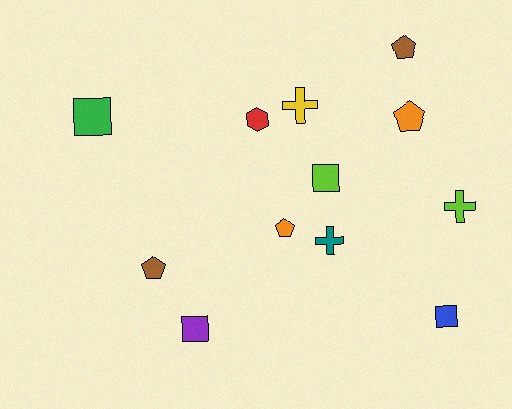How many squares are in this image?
There are 4 squares.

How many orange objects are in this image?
There are 2 orange objects.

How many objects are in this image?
There are 12 objects.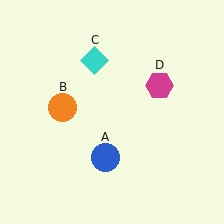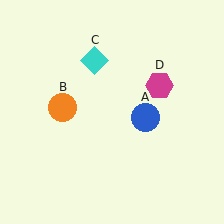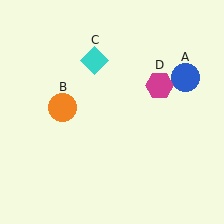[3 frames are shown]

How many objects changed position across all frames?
1 object changed position: blue circle (object A).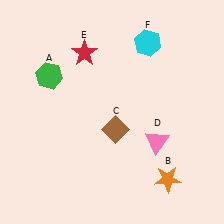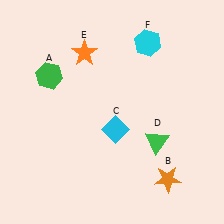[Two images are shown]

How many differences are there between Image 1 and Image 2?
There are 3 differences between the two images.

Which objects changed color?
C changed from brown to cyan. D changed from pink to green. E changed from red to orange.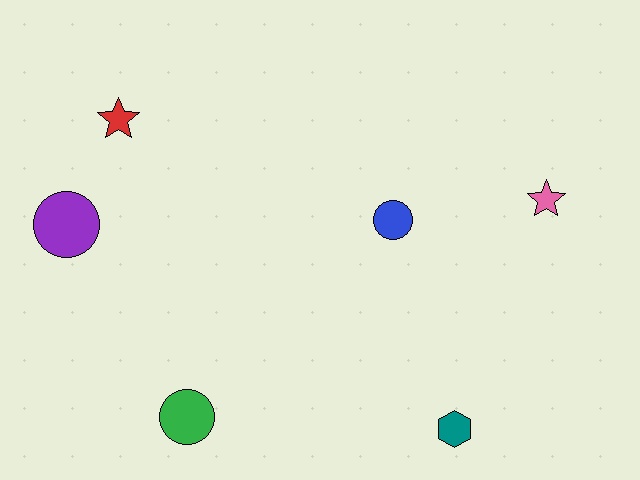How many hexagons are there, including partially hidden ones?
There is 1 hexagon.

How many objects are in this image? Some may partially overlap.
There are 6 objects.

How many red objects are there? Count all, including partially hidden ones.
There is 1 red object.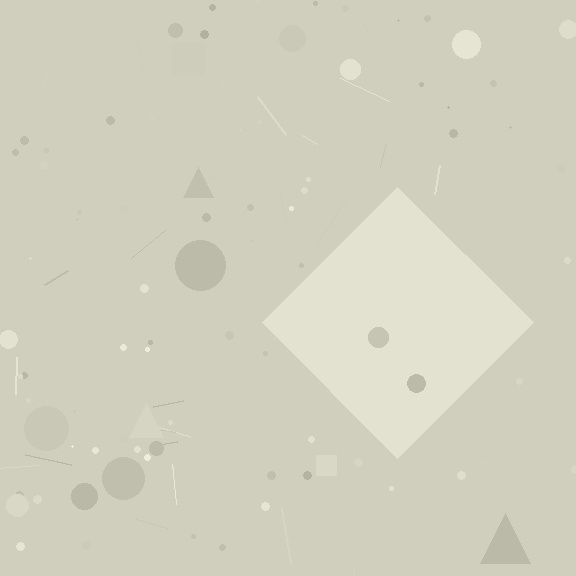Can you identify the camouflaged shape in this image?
The camouflaged shape is a diamond.